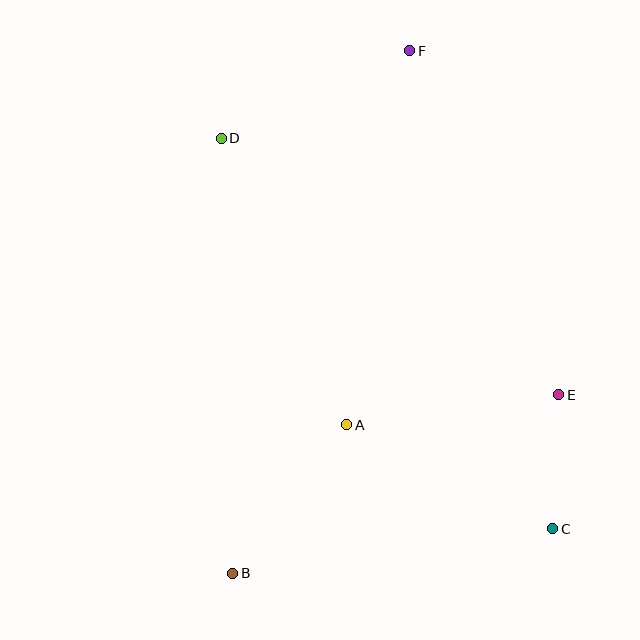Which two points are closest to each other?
Points C and E are closest to each other.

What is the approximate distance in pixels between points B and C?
The distance between B and C is approximately 323 pixels.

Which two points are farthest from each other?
Points B and F are farthest from each other.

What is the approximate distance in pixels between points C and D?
The distance between C and D is approximately 512 pixels.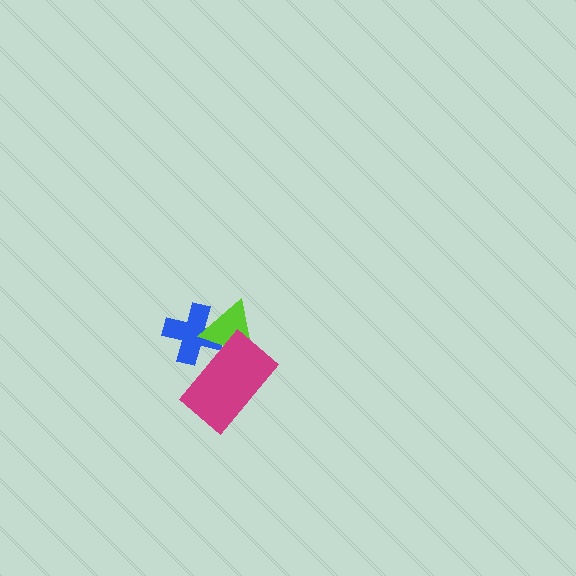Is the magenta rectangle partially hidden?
No, no other shape covers it.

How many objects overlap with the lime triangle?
2 objects overlap with the lime triangle.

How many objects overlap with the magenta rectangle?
2 objects overlap with the magenta rectangle.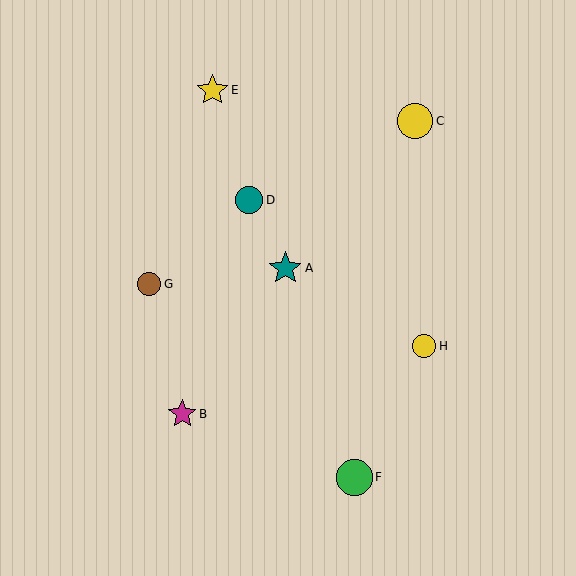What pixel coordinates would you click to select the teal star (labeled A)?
Click at (285, 268) to select the teal star A.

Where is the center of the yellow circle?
The center of the yellow circle is at (415, 121).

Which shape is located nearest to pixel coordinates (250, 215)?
The teal circle (labeled D) at (249, 200) is nearest to that location.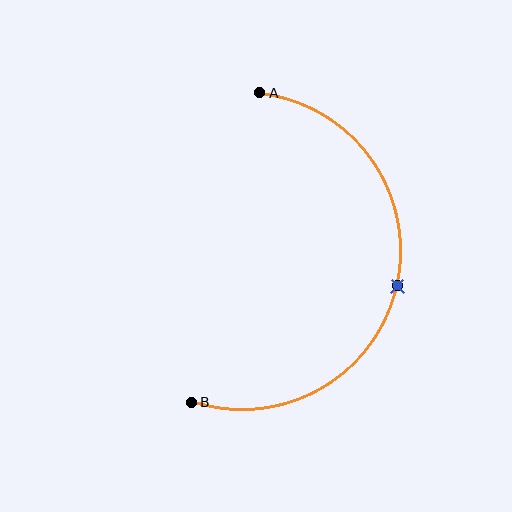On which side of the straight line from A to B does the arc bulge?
The arc bulges to the right of the straight line connecting A and B.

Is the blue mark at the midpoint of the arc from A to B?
Yes. The blue mark lies on the arc at equal arc-length from both A and B — it is the arc midpoint.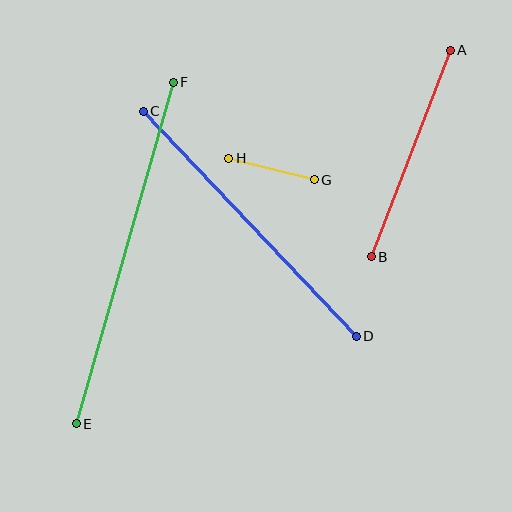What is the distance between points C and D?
The distance is approximately 310 pixels.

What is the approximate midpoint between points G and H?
The midpoint is at approximately (272, 169) pixels.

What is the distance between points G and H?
The distance is approximately 88 pixels.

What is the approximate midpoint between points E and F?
The midpoint is at approximately (125, 253) pixels.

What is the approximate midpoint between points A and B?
The midpoint is at approximately (411, 154) pixels.